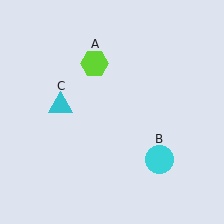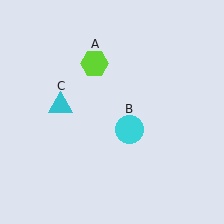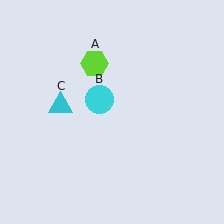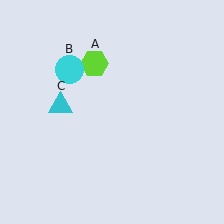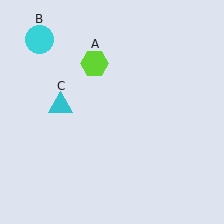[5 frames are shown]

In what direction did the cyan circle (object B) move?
The cyan circle (object B) moved up and to the left.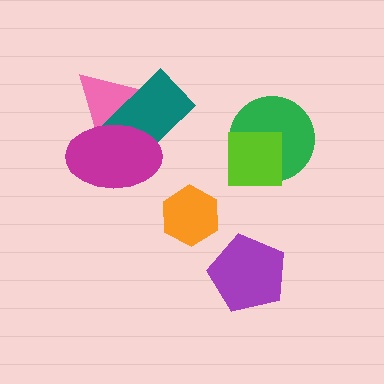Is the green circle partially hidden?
Yes, it is partially covered by another shape.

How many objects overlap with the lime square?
1 object overlaps with the lime square.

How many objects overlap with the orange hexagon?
0 objects overlap with the orange hexagon.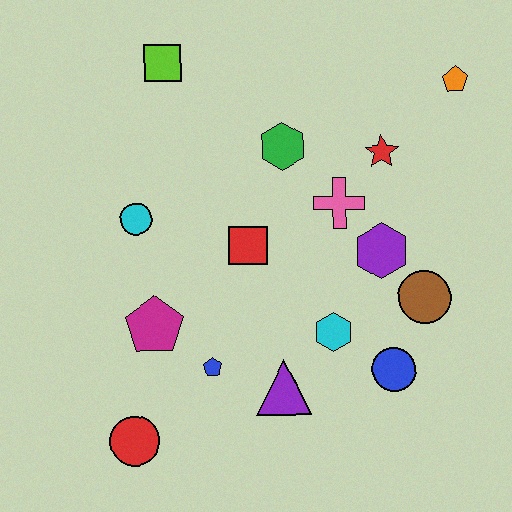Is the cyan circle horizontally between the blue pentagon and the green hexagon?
No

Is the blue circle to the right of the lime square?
Yes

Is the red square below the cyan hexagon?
No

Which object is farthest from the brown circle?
The lime square is farthest from the brown circle.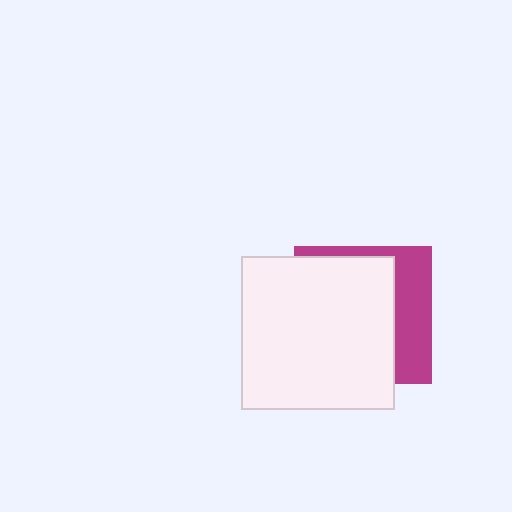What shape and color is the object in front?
The object in front is a white square.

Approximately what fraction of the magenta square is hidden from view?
Roughly 69% of the magenta square is hidden behind the white square.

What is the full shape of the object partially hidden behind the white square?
The partially hidden object is a magenta square.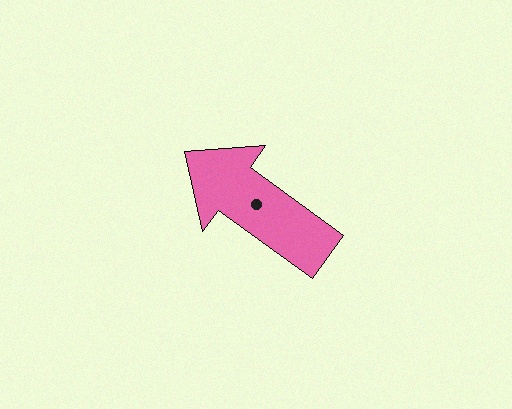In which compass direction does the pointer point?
Northwest.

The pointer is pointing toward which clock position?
Roughly 10 o'clock.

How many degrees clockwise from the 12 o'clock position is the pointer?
Approximately 306 degrees.